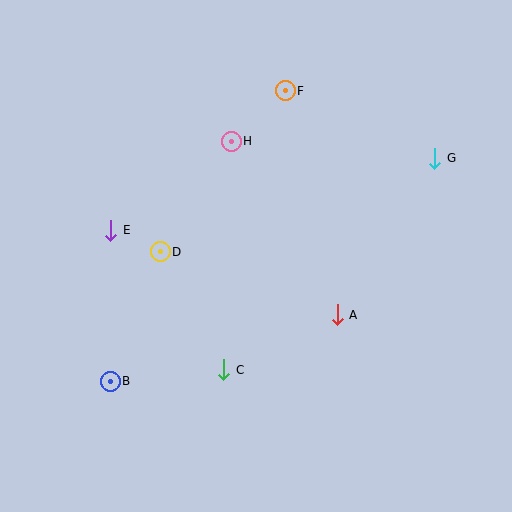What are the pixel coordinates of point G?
Point G is at (435, 158).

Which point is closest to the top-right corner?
Point G is closest to the top-right corner.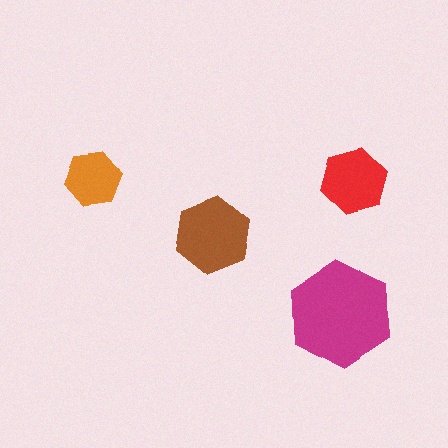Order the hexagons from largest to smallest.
the magenta one, the brown one, the red one, the orange one.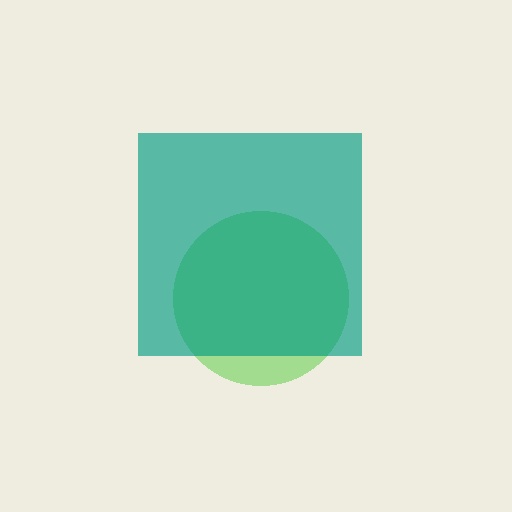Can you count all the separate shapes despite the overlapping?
Yes, there are 2 separate shapes.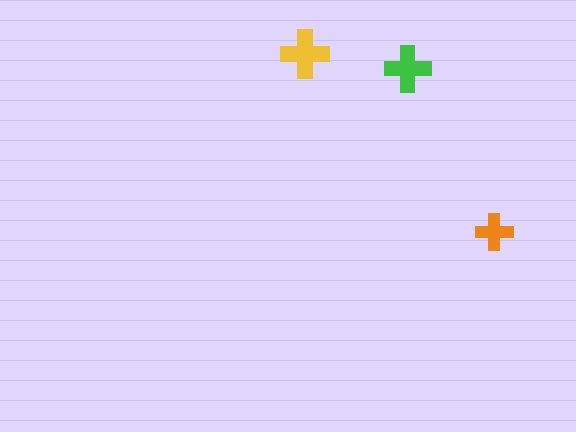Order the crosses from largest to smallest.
the yellow one, the green one, the orange one.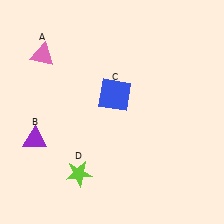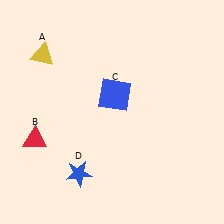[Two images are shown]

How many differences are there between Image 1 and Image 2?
There are 3 differences between the two images.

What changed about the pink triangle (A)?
In Image 1, A is pink. In Image 2, it changed to yellow.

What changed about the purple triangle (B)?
In Image 1, B is purple. In Image 2, it changed to red.